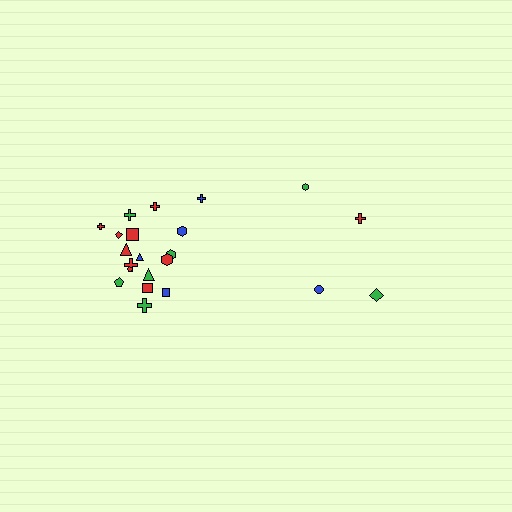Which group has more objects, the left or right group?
The left group.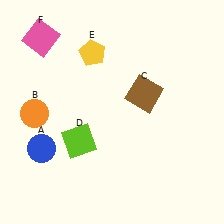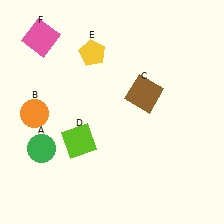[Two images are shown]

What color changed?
The circle (A) changed from blue in Image 1 to green in Image 2.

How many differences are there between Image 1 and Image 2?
There is 1 difference between the two images.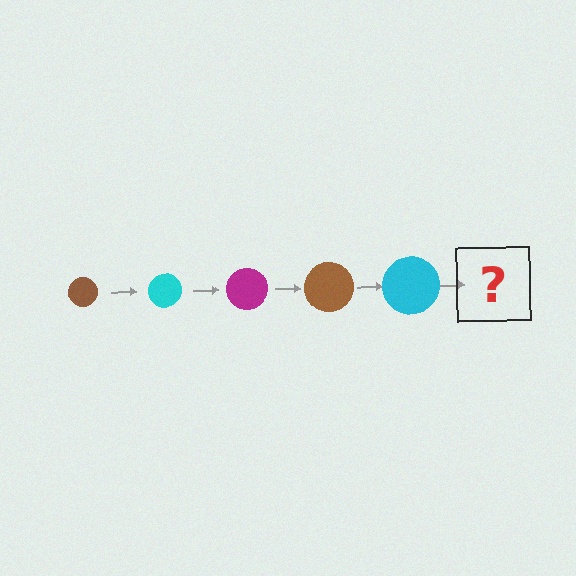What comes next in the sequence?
The next element should be a magenta circle, larger than the previous one.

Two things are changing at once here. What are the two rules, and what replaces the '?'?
The two rules are that the circle grows larger each step and the color cycles through brown, cyan, and magenta. The '?' should be a magenta circle, larger than the previous one.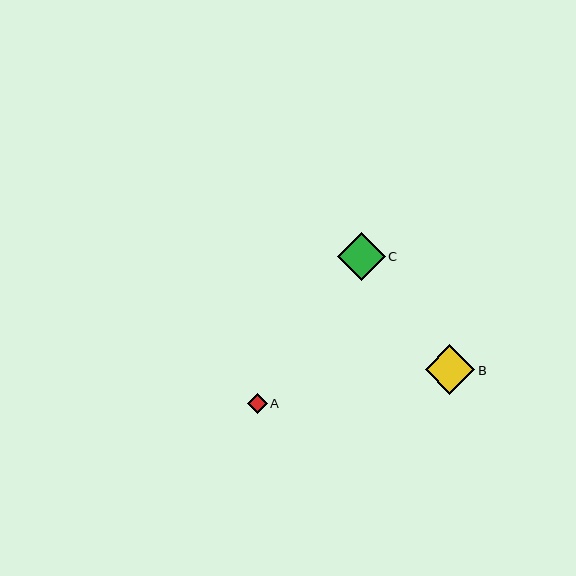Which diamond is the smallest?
Diamond A is the smallest with a size of approximately 19 pixels.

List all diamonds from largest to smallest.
From largest to smallest: B, C, A.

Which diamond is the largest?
Diamond B is the largest with a size of approximately 49 pixels.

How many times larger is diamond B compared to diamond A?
Diamond B is approximately 2.5 times the size of diamond A.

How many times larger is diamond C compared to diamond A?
Diamond C is approximately 2.5 times the size of diamond A.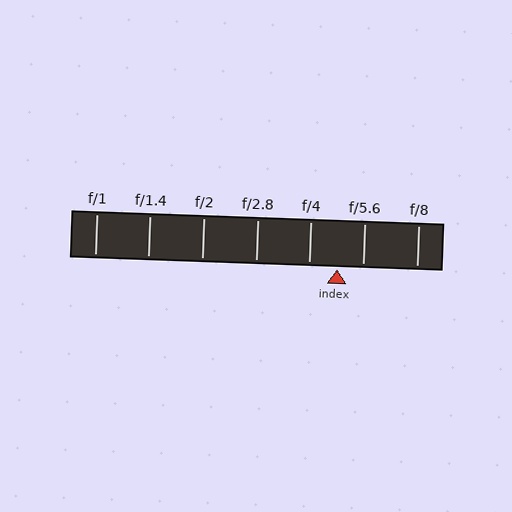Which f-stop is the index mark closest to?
The index mark is closest to f/5.6.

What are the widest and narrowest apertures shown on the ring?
The widest aperture shown is f/1 and the narrowest is f/8.